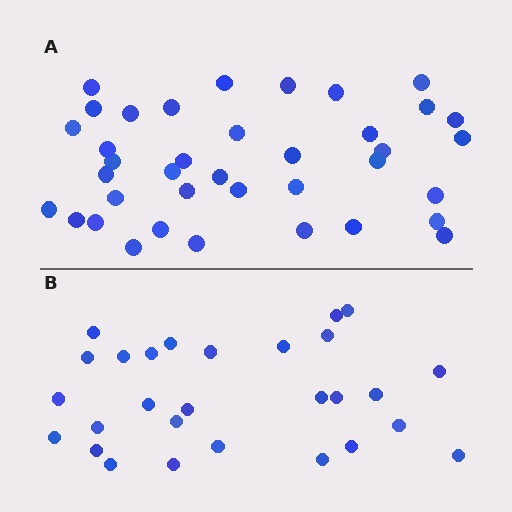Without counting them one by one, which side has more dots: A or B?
Region A (the top region) has more dots.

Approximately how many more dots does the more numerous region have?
Region A has roughly 10 or so more dots than region B.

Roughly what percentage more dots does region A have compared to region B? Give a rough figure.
About 35% more.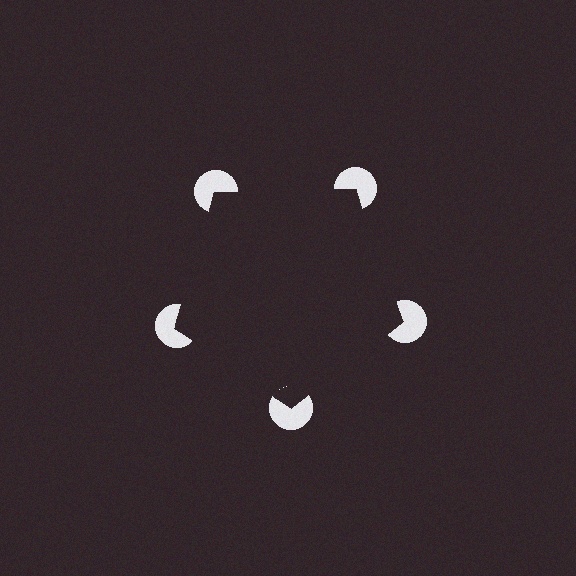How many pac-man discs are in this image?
There are 5 — one at each vertex of the illusory pentagon.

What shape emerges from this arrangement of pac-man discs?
An illusory pentagon — its edges are inferred from the aligned wedge cuts in the pac-man discs, not physically drawn.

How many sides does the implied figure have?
5 sides.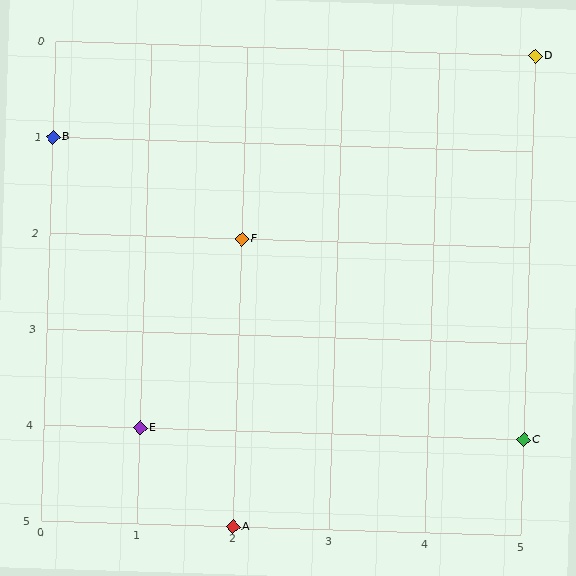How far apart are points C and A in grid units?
Points C and A are 3 columns and 1 row apart (about 3.2 grid units diagonally).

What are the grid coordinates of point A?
Point A is at grid coordinates (2, 5).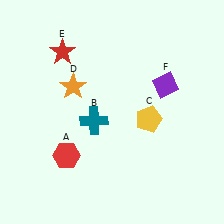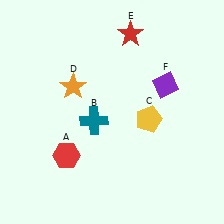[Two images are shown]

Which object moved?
The red star (E) moved right.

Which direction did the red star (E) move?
The red star (E) moved right.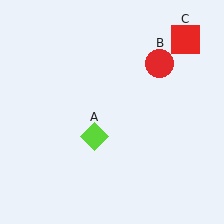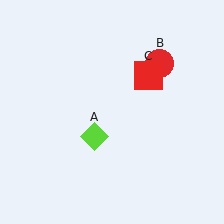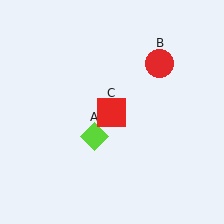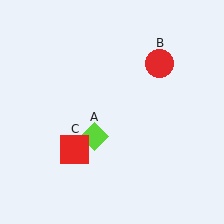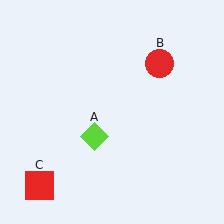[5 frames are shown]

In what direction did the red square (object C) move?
The red square (object C) moved down and to the left.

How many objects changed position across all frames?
1 object changed position: red square (object C).